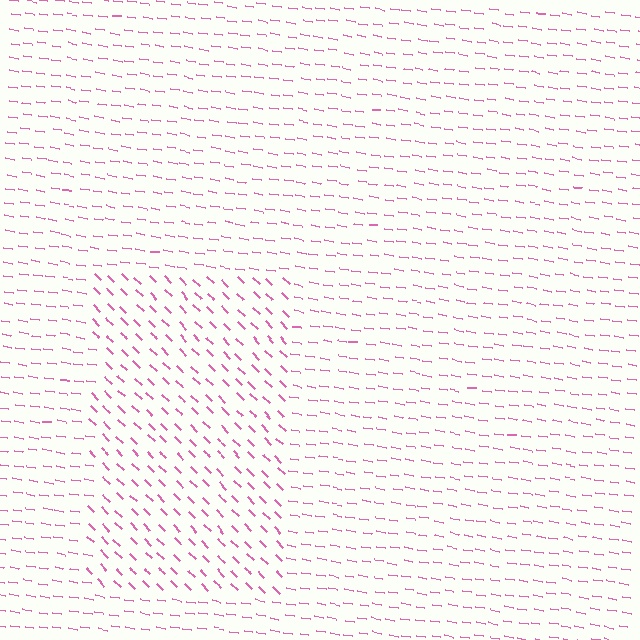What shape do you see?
I see a rectangle.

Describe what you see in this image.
The image is filled with small pink line segments. A rectangle region in the image has lines oriented differently from the surrounding lines, creating a visible texture boundary.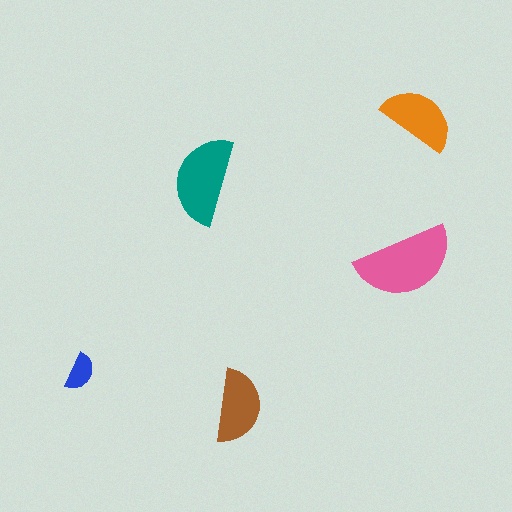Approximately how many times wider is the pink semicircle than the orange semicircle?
About 1.5 times wider.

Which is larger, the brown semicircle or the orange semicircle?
The orange one.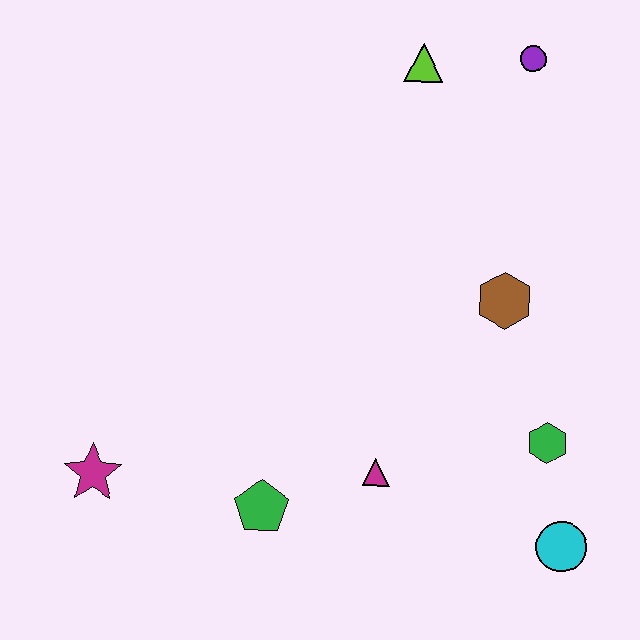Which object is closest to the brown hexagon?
The green hexagon is closest to the brown hexagon.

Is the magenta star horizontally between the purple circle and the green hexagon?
No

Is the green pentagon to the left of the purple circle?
Yes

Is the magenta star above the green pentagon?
Yes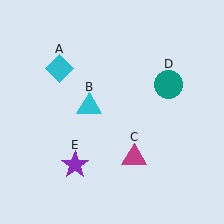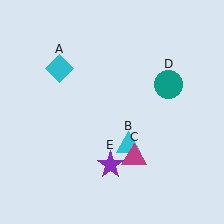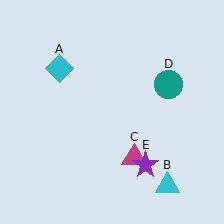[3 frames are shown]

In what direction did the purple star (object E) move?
The purple star (object E) moved right.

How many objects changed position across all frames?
2 objects changed position: cyan triangle (object B), purple star (object E).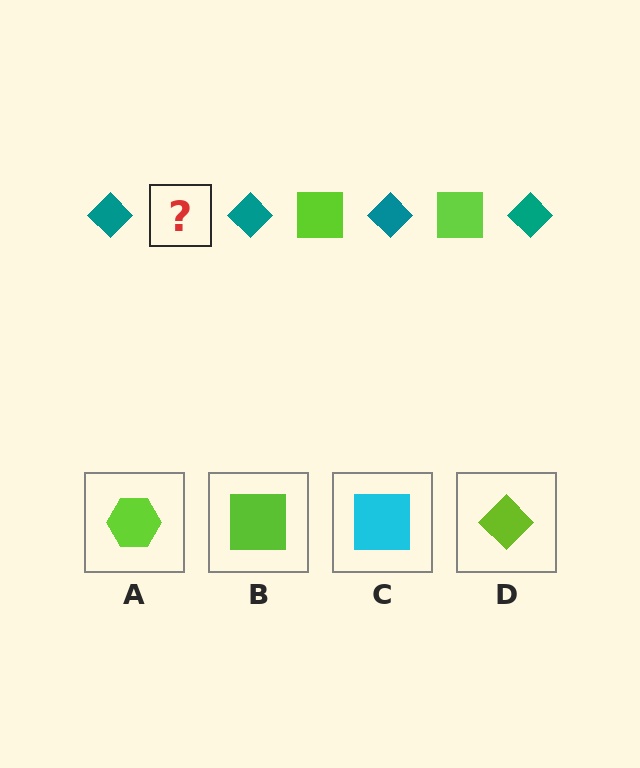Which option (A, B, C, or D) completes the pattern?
B.